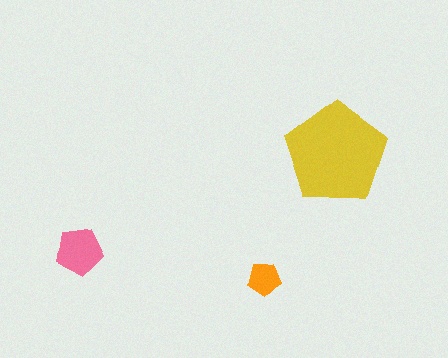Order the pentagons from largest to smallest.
the yellow one, the pink one, the orange one.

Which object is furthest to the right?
The yellow pentagon is rightmost.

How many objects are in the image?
There are 3 objects in the image.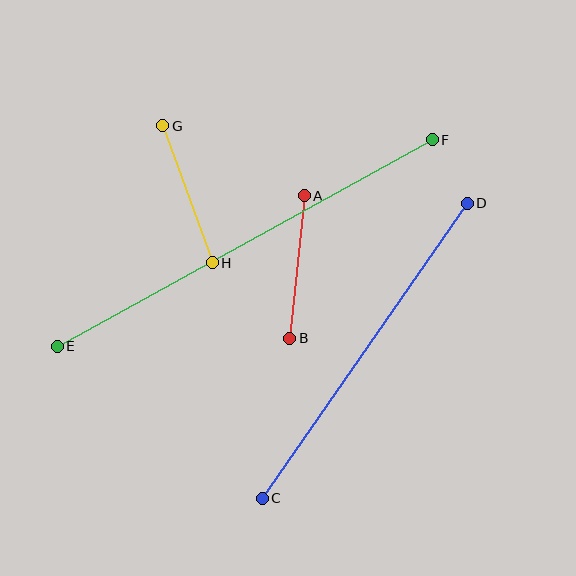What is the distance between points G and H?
The distance is approximately 146 pixels.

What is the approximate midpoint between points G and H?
The midpoint is at approximately (188, 194) pixels.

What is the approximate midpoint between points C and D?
The midpoint is at approximately (365, 351) pixels.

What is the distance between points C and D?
The distance is approximately 359 pixels.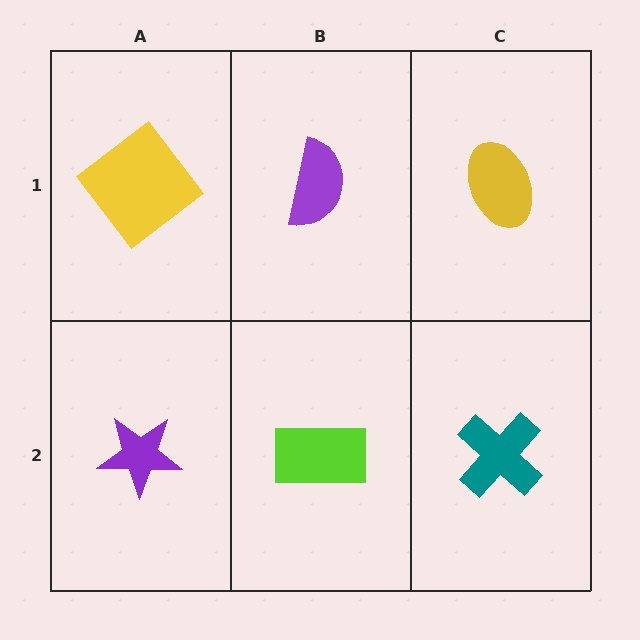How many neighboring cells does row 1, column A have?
2.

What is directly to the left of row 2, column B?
A purple star.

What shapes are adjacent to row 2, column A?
A yellow diamond (row 1, column A), a lime rectangle (row 2, column B).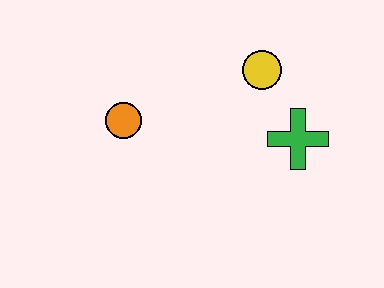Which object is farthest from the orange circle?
The green cross is farthest from the orange circle.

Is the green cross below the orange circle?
Yes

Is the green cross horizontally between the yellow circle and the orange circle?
No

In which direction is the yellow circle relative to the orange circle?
The yellow circle is to the right of the orange circle.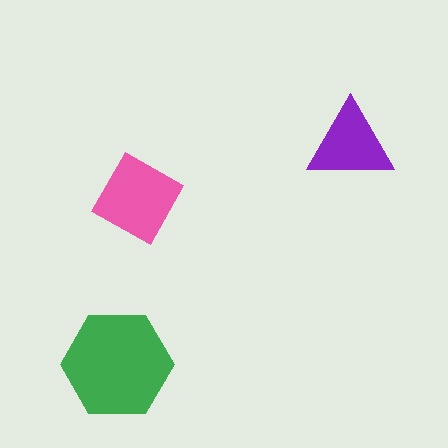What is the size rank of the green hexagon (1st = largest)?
1st.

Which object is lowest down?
The green hexagon is bottommost.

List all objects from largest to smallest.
The green hexagon, the pink diamond, the purple triangle.